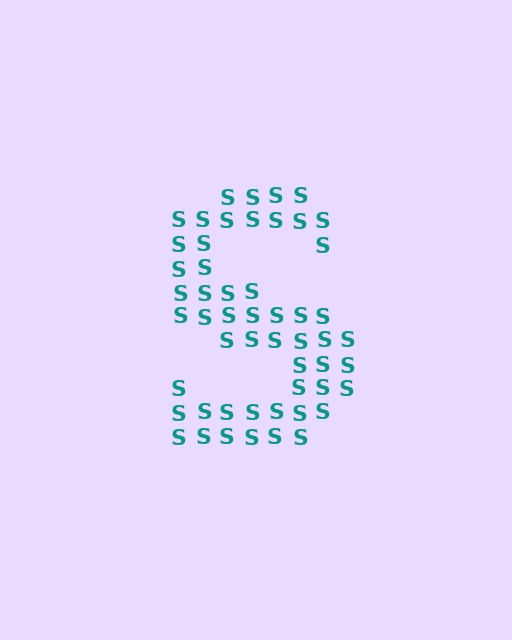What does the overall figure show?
The overall figure shows the letter S.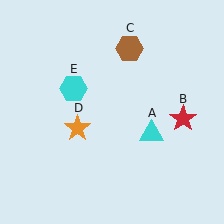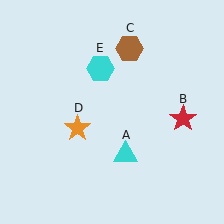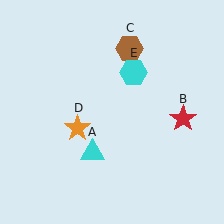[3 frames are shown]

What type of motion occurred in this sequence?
The cyan triangle (object A), cyan hexagon (object E) rotated clockwise around the center of the scene.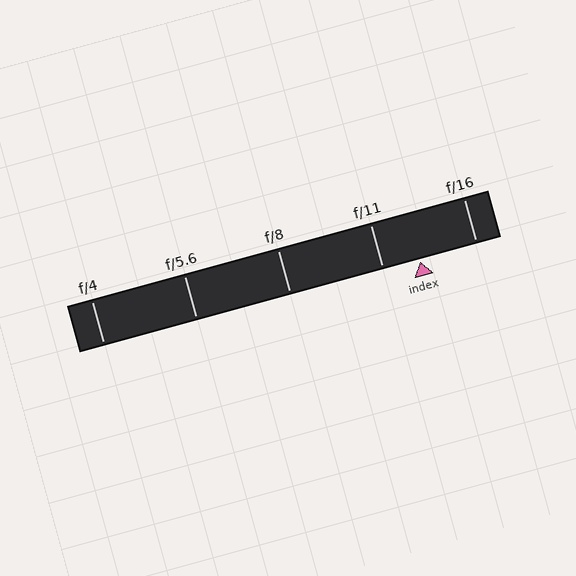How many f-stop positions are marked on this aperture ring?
There are 5 f-stop positions marked.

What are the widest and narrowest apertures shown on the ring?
The widest aperture shown is f/4 and the narrowest is f/16.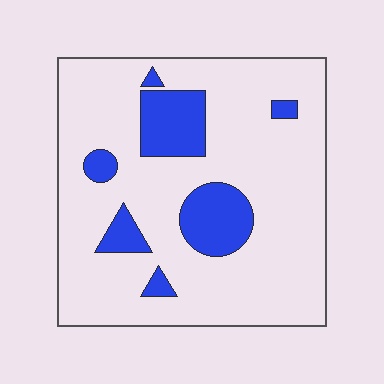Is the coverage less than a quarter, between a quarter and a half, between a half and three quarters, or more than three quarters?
Less than a quarter.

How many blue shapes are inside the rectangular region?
7.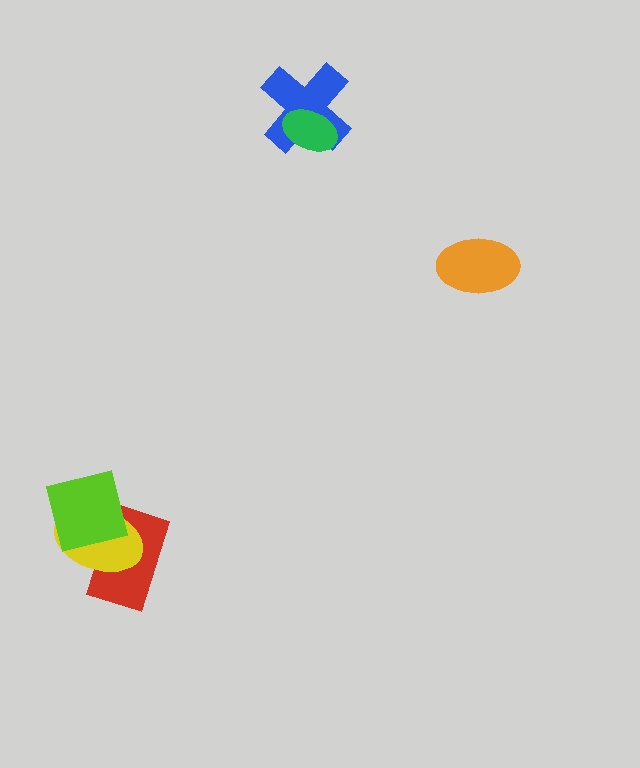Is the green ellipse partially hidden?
No, no other shape covers it.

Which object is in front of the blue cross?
The green ellipse is in front of the blue cross.